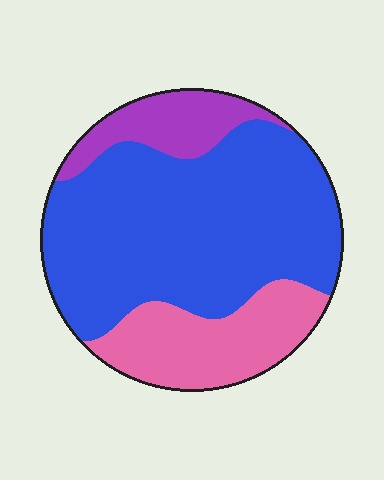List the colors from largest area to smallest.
From largest to smallest: blue, pink, purple.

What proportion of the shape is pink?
Pink covers around 20% of the shape.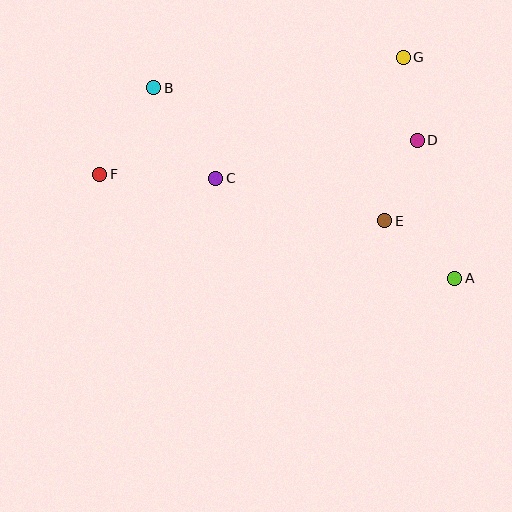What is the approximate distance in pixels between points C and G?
The distance between C and G is approximately 223 pixels.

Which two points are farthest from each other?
Points A and F are farthest from each other.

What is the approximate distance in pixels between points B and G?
The distance between B and G is approximately 251 pixels.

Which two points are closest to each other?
Points D and G are closest to each other.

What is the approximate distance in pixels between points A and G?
The distance between A and G is approximately 227 pixels.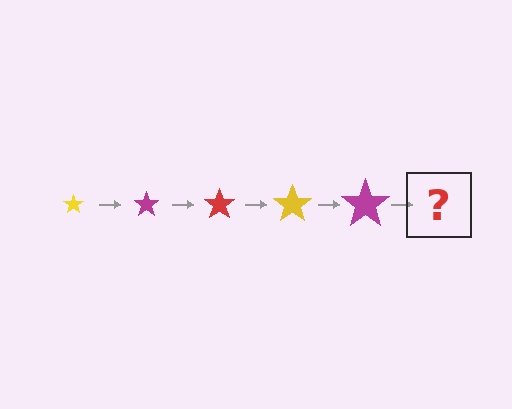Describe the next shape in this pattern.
It should be a red star, larger than the previous one.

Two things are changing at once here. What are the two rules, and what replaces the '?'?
The two rules are that the star grows larger each step and the color cycles through yellow, magenta, and red. The '?' should be a red star, larger than the previous one.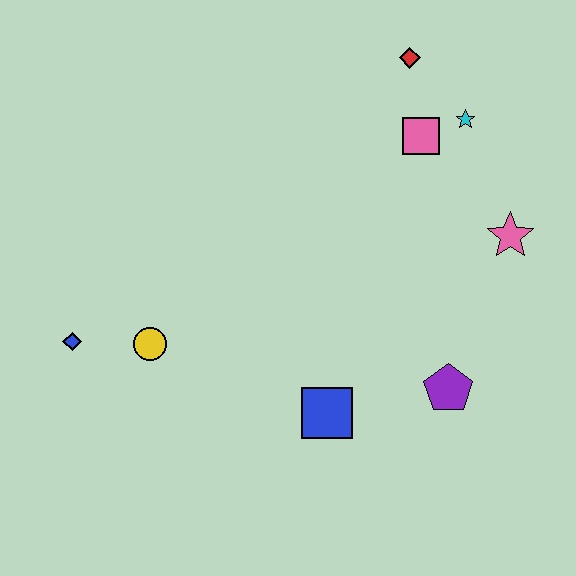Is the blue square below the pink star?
Yes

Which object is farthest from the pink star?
The blue diamond is farthest from the pink star.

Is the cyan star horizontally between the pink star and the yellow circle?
Yes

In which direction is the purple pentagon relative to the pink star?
The purple pentagon is below the pink star.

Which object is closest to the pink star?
The cyan star is closest to the pink star.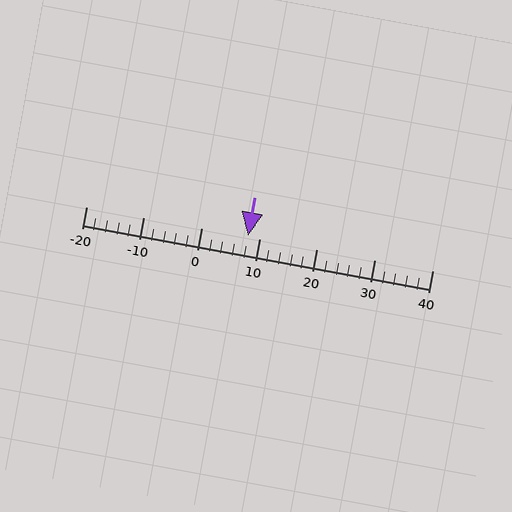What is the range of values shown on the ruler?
The ruler shows values from -20 to 40.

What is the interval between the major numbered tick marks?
The major tick marks are spaced 10 units apart.